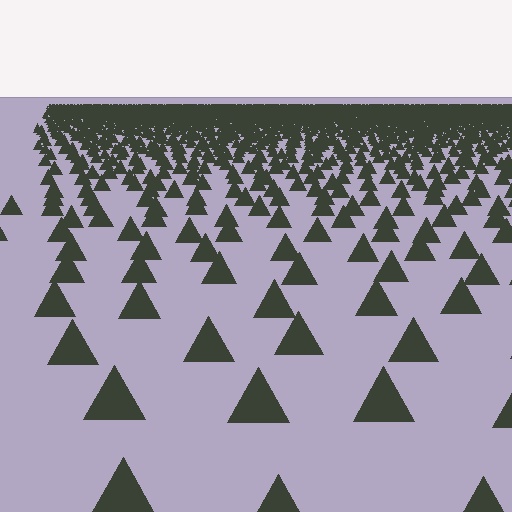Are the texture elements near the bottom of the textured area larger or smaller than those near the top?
Larger. Near the bottom, elements are closer to the viewer and appear at a bigger on-screen size.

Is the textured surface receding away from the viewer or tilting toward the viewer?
The surface is receding away from the viewer. Texture elements get smaller and denser toward the top.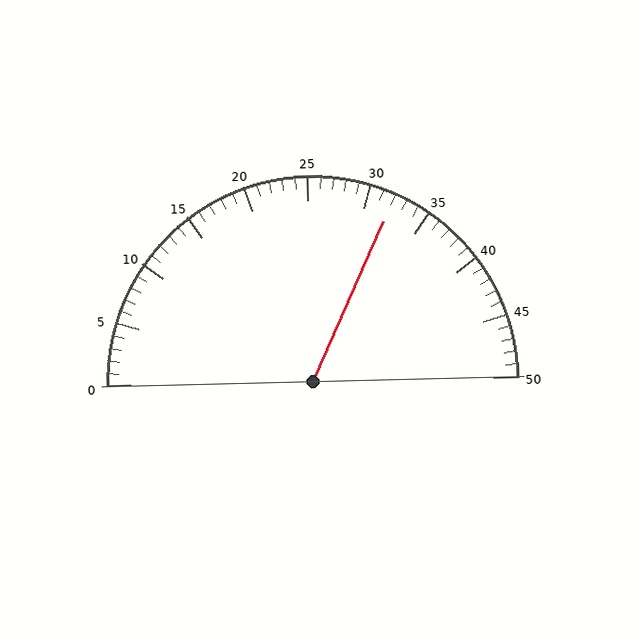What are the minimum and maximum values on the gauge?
The gauge ranges from 0 to 50.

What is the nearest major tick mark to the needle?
The nearest major tick mark is 30.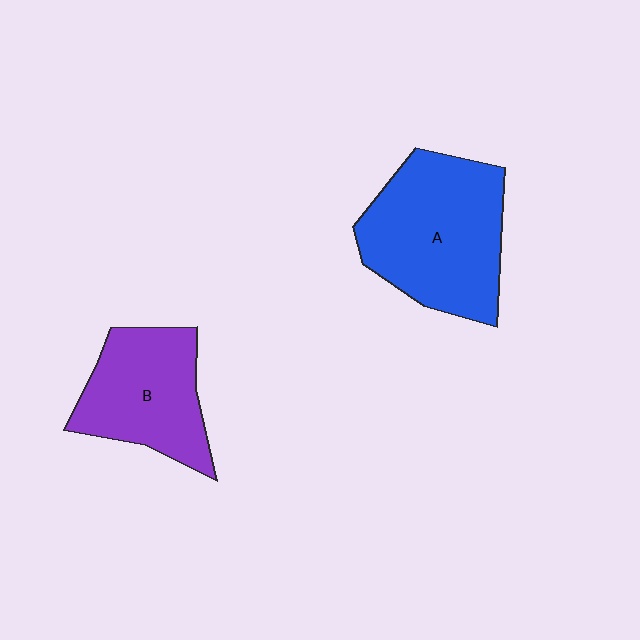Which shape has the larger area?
Shape A (blue).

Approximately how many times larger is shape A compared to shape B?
Approximately 1.4 times.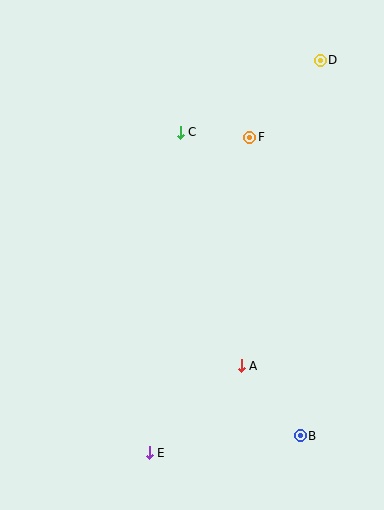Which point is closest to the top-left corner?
Point C is closest to the top-left corner.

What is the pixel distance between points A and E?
The distance between A and E is 126 pixels.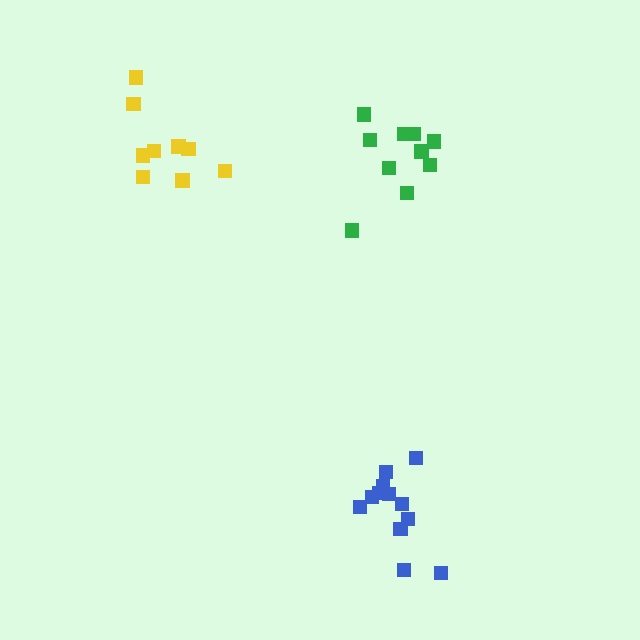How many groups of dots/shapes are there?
There are 3 groups.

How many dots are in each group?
Group 1: 12 dots, Group 2: 9 dots, Group 3: 10 dots (31 total).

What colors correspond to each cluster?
The clusters are colored: blue, yellow, green.